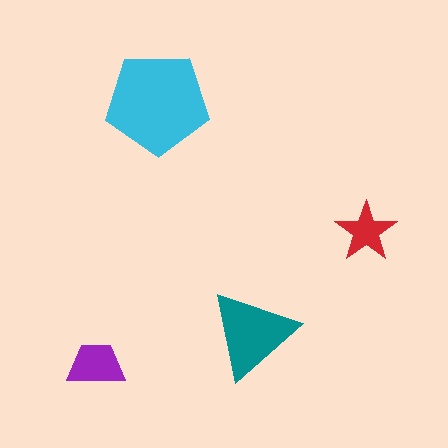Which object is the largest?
The cyan pentagon.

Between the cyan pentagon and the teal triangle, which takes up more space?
The cyan pentagon.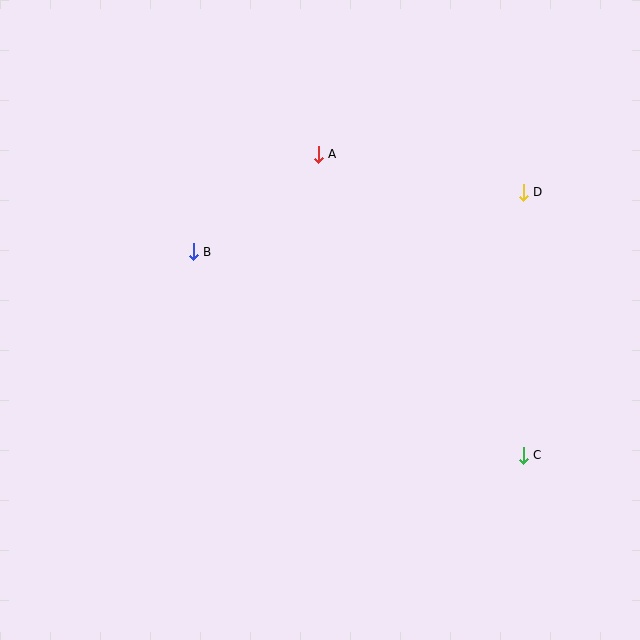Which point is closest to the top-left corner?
Point B is closest to the top-left corner.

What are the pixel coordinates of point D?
Point D is at (523, 192).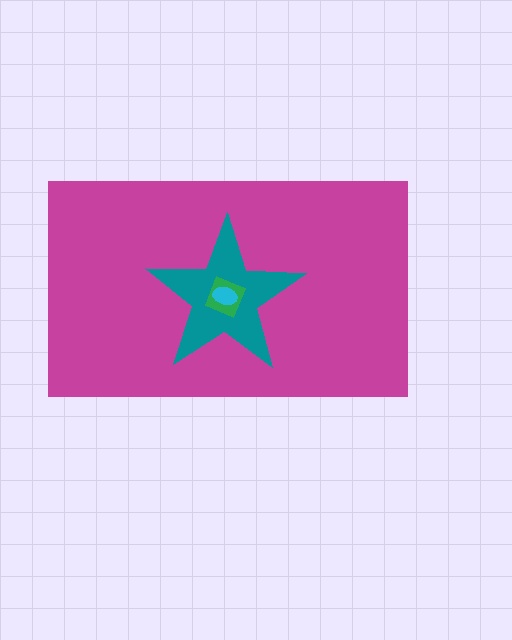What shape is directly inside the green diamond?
The cyan ellipse.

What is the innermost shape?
The cyan ellipse.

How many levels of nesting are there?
4.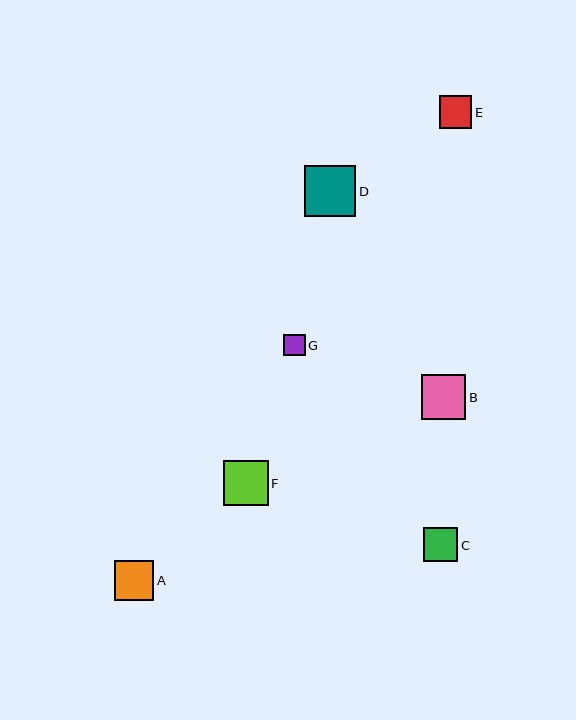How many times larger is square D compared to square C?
Square D is approximately 1.5 times the size of square C.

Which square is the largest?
Square D is the largest with a size of approximately 51 pixels.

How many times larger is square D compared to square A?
Square D is approximately 1.3 times the size of square A.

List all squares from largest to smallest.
From largest to smallest: D, B, F, A, C, E, G.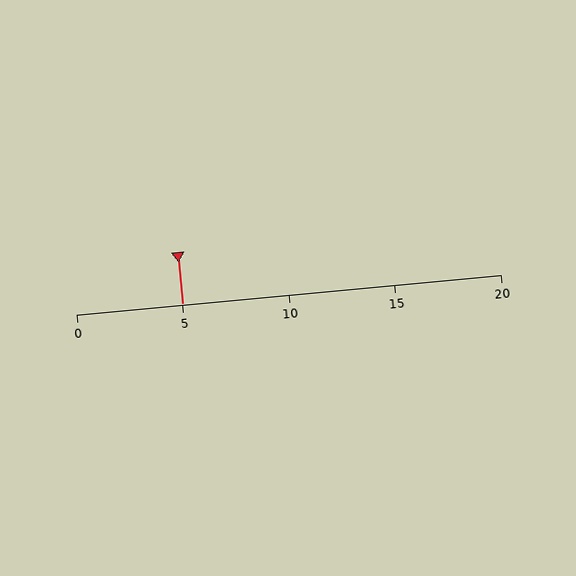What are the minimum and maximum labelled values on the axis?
The axis runs from 0 to 20.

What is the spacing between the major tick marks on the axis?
The major ticks are spaced 5 apart.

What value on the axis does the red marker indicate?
The marker indicates approximately 5.